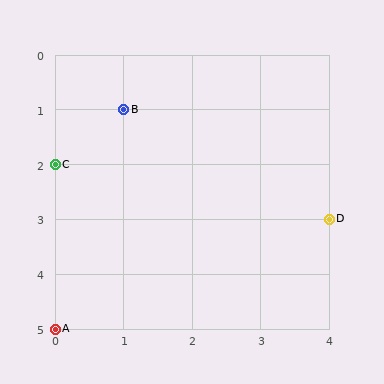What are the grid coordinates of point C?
Point C is at grid coordinates (0, 2).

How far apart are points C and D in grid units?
Points C and D are 4 columns and 1 row apart (about 4.1 grid units diagonally).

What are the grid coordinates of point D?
Point D is at grid coordinates (4, 3).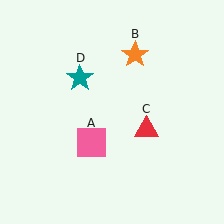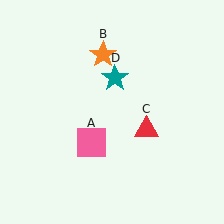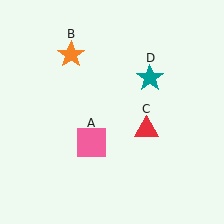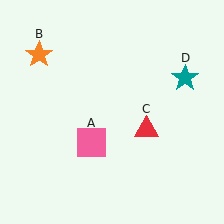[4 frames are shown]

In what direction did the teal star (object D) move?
The teal star (object D) moved right.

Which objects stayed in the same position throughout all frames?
Pink square (object A) and red triangle (object C) remained stationary.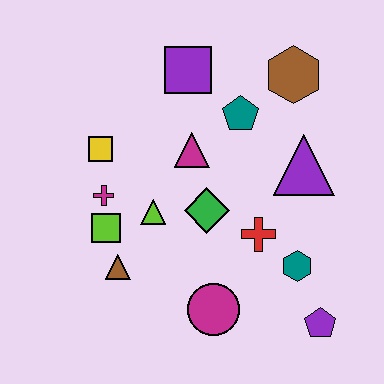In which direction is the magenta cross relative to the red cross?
The magenta cross is to the left of the red cross.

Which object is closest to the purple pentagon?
The teal hexagon is closest to the purple pentagon.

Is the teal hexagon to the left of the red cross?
No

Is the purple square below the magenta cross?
No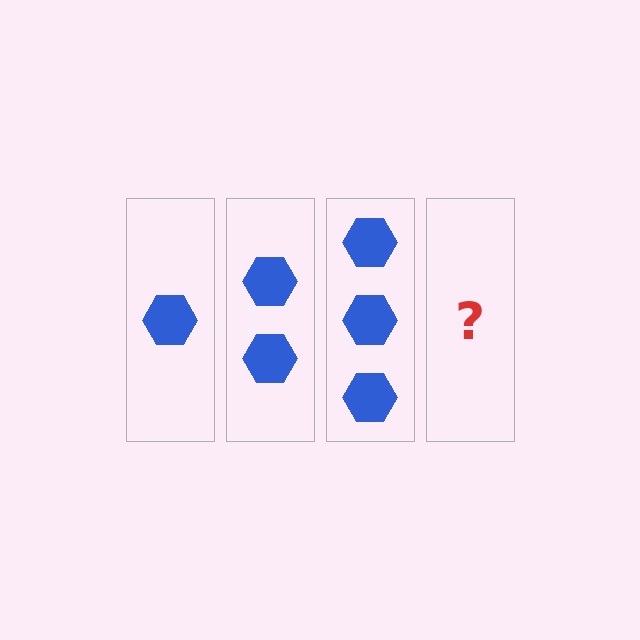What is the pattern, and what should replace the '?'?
The pattern is that each step adds one more hexagon. The '?' should be 4 hexagons.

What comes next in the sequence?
The next element should be 4 hexagons.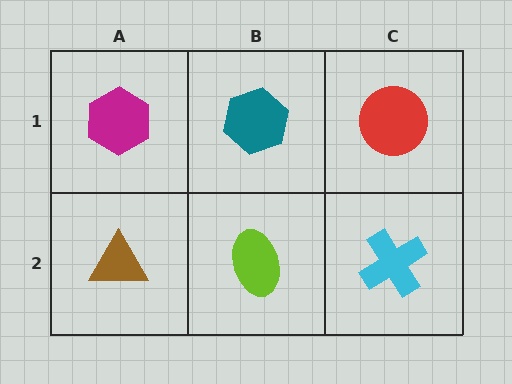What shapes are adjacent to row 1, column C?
A cyan cross (row 2, column C), a teal hexagon (row 1, column B).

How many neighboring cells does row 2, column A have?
2.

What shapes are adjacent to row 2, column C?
A red circle (row 1, column C), a lime ellipse (row 2, column B).